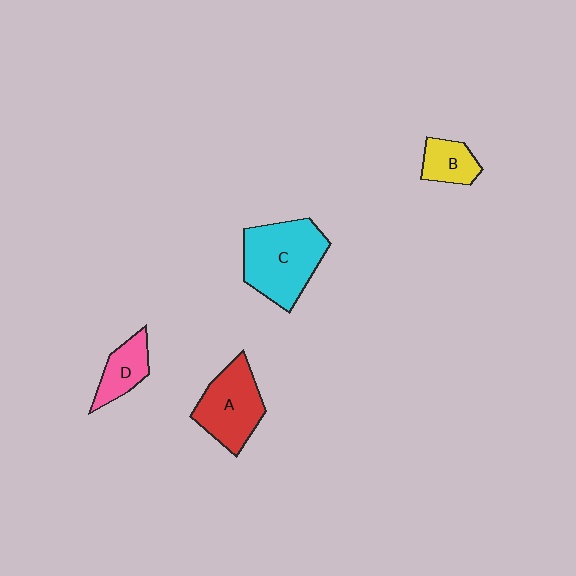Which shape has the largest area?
Shape C (cyan).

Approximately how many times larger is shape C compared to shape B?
Approximately 2.5 times.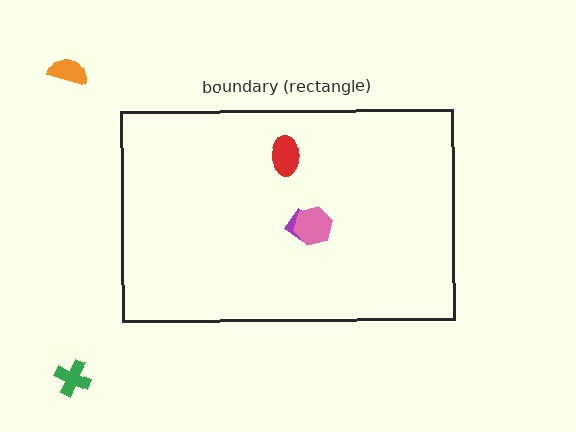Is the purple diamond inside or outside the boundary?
Inside.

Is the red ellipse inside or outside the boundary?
Inside.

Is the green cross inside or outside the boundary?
Outside.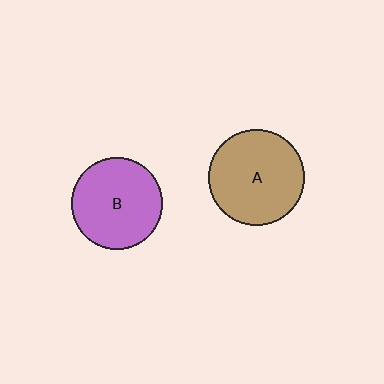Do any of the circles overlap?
No, none of the circles overlap.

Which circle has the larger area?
Circle A (brown).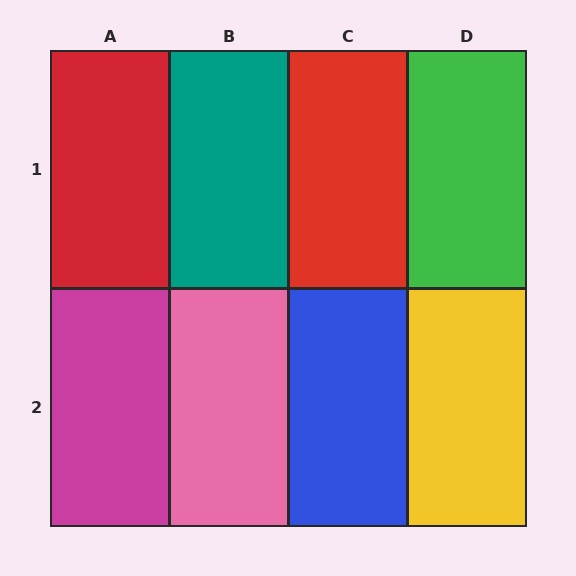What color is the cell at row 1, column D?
Green.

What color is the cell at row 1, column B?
Teal.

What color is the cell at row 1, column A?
Red.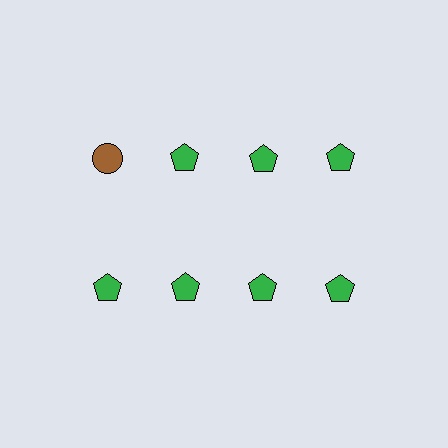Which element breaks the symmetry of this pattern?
The brown circle in the top row, leftmost column breaks the symmetry. All other shapes are green pentagons.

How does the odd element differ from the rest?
It differs in both color (brown instead of green) and shape (circle instead of pentagon).